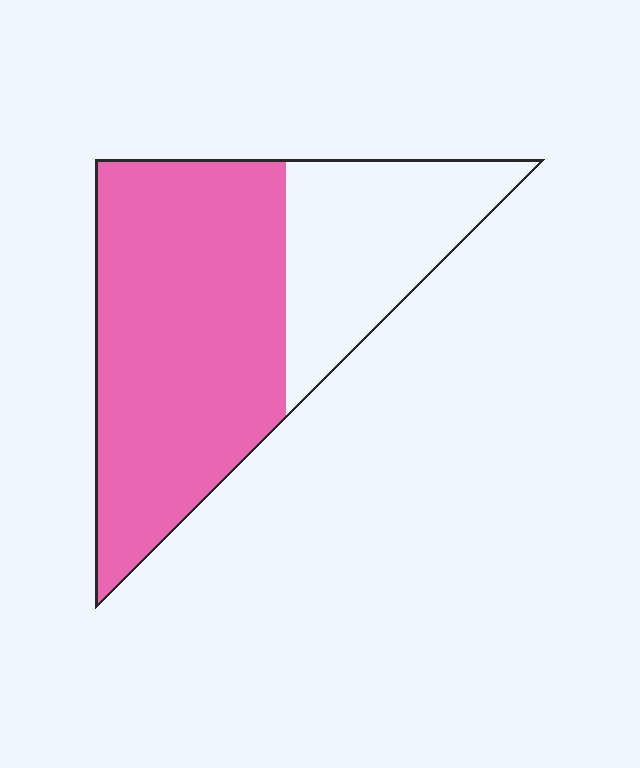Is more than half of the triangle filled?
Yes.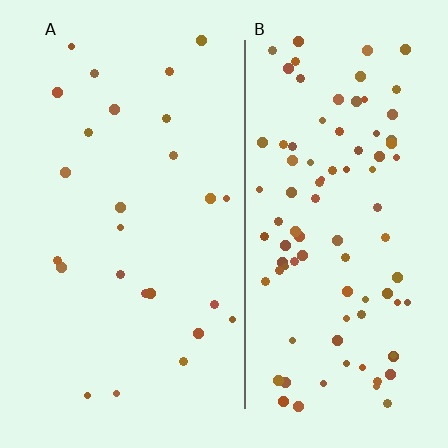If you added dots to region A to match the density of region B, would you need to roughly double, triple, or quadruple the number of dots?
Approximately quadruple.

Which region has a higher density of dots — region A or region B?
B (the right).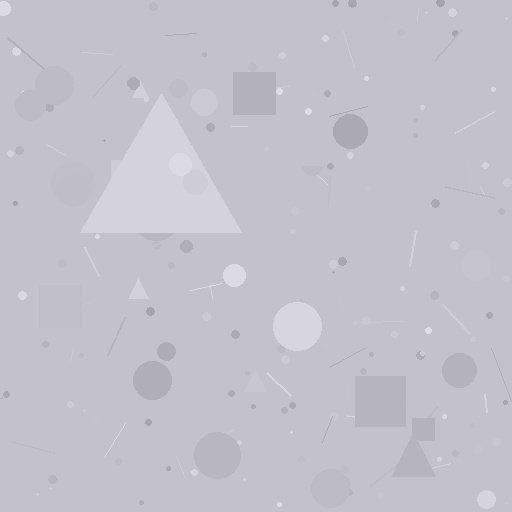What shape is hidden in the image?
A triangle is hidden in the image.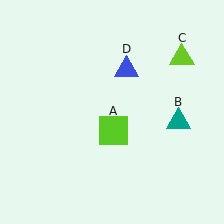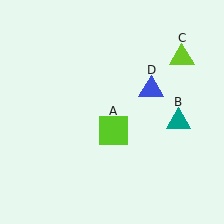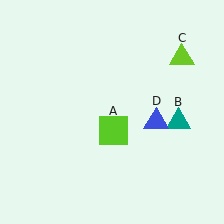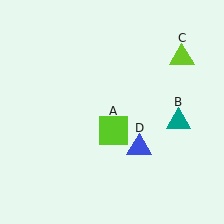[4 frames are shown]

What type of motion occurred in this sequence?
The blue triangle (object D) rotated clockwise around the center of the scene.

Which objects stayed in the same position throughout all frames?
Lime square (object A) and teal triangle (object B) and lime triangle (object C) remained stationary.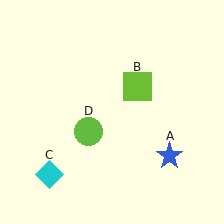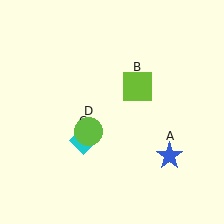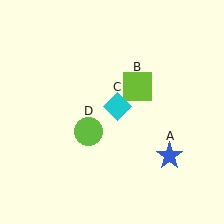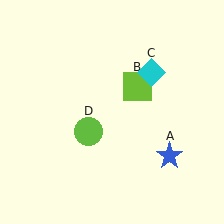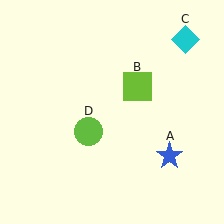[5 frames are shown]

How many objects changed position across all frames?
1 object changed position: cyan diamond (object C).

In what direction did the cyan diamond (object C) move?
The cyan diamond (object C) moved up and to the right.